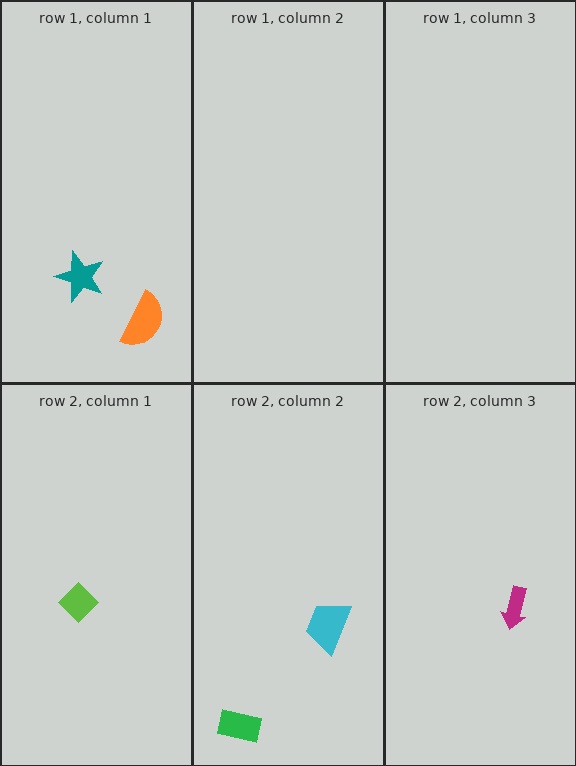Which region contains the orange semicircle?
The row 1, column 1 region.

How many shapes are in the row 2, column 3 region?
1.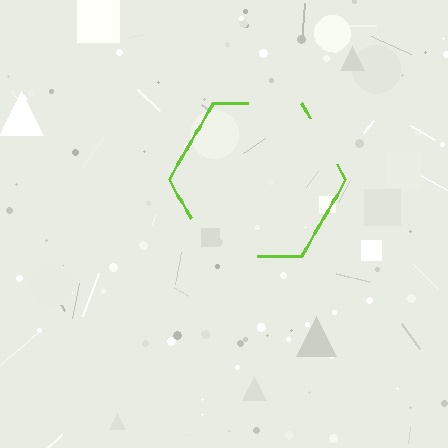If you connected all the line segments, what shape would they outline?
They would outline a hexagon.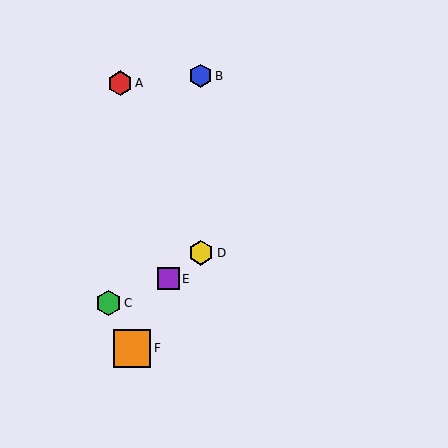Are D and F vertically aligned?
No, D is at x≈201 and F is at x≈132.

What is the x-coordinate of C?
Object C is at x≈108.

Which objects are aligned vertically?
Objects B, D are aligned vertically.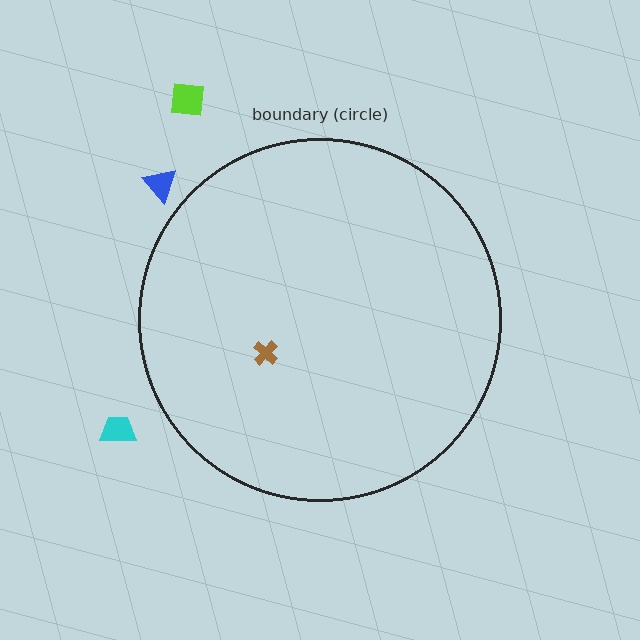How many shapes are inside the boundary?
1 inside, 3 outside.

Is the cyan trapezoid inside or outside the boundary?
Outside.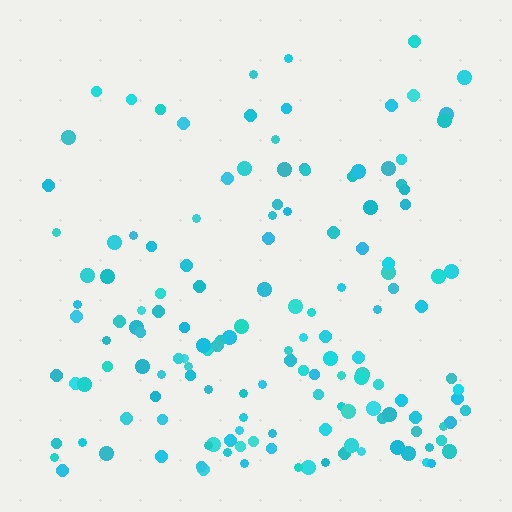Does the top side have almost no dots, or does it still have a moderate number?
Still a moderate number, just noticeably fewer than the bottom.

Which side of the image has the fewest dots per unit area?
The top.